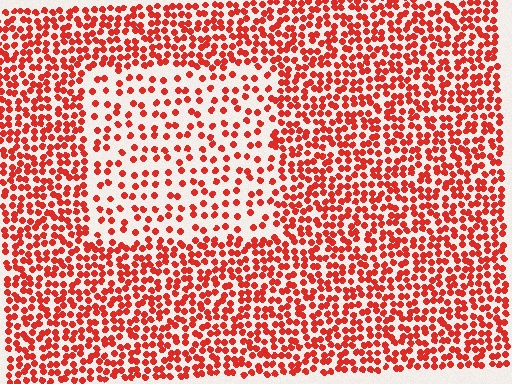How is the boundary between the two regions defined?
The boundary is defined by a change in element density (approximately 2.1x ratio). All elements are the same color, size, and shape.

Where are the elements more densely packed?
The elements are more densely packed outside the rectangle boundary.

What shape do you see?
I see a rectangle.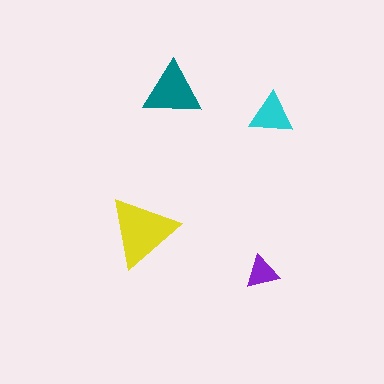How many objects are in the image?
There are 4 objects in the image.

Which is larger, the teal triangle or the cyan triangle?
The teal one.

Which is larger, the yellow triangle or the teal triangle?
The yellow one.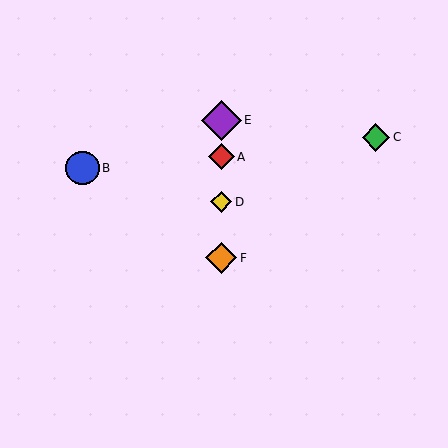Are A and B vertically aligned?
No, A is at x≈221 and B is at x≈82.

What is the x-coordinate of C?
Object C is at x≈376.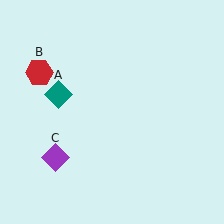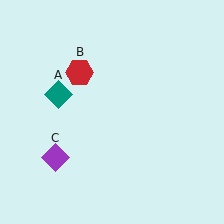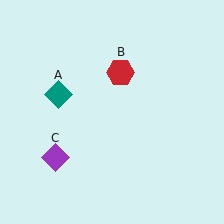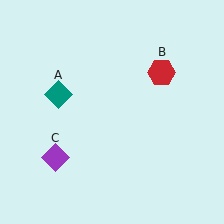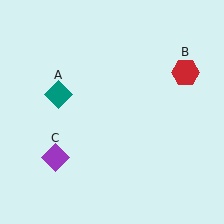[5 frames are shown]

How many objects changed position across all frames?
1 object changed position: red hexagon (object B).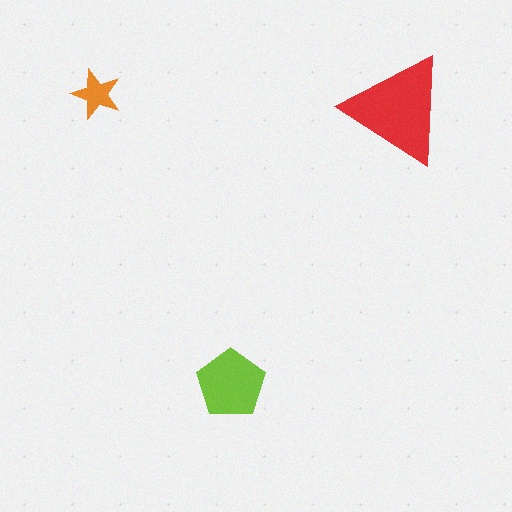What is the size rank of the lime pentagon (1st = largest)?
2nd.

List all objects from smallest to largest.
The orange star, the lime pentagon, the red triangle.